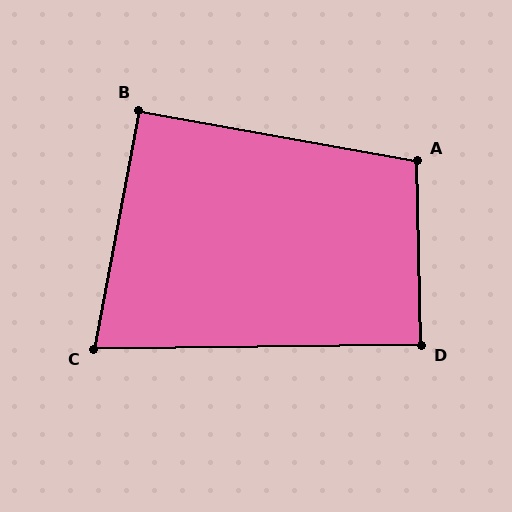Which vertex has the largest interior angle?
A, at approximately 101 degrees.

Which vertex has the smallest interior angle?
C, at approximately 79 degrees.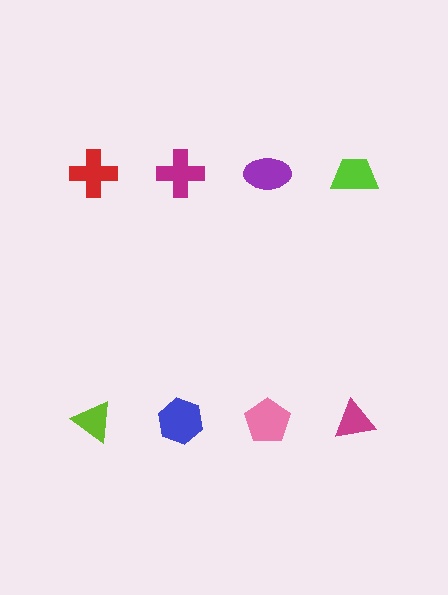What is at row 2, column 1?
A lime triangle.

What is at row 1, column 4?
A lime trapezoid.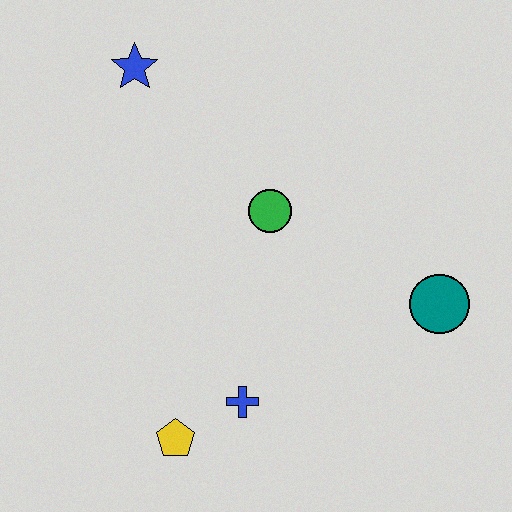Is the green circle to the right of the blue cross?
Yes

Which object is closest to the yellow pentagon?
The blue cross is closest to the yellow pentagon.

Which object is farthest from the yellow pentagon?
The blue star is farthest from the yellow pentagon.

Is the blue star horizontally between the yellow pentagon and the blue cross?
No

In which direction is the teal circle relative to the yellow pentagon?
The teal circle is to the right of the yellow pentagon.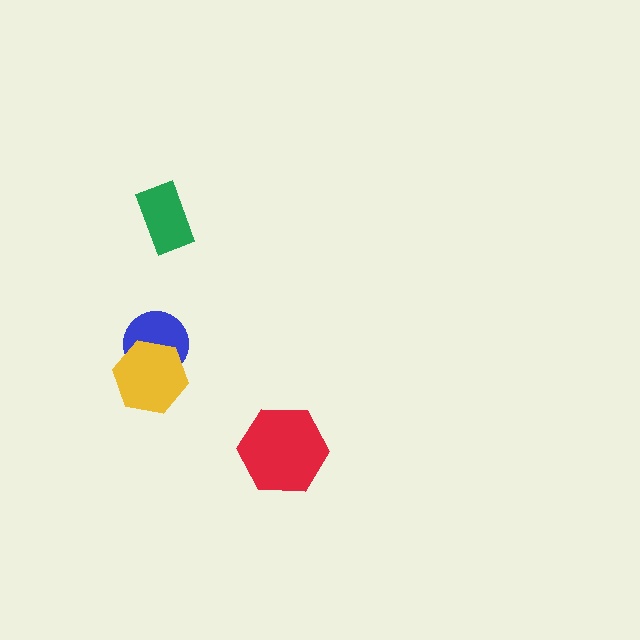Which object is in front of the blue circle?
The yellow hexagon is in front of the blue circle.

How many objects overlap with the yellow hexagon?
1 object overlaps with the yellow hexagon.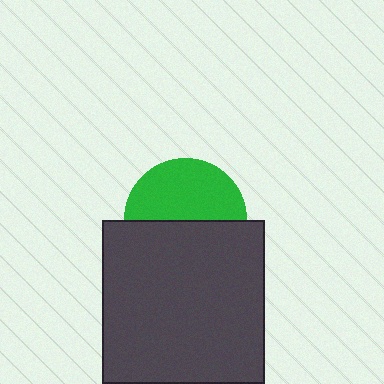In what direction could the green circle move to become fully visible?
The green circle could move up. That would shift it out from behind the dark gray square entirely.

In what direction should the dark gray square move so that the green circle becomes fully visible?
The dark gray square should move down. That is the shortest direction to clear the overlap and leave the green circle fully visible.